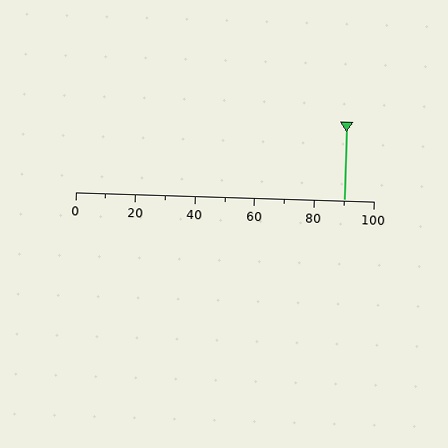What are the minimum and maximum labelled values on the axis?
The axis runs from 0 to 100.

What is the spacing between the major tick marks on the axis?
The major ticks are spaced 20 apart.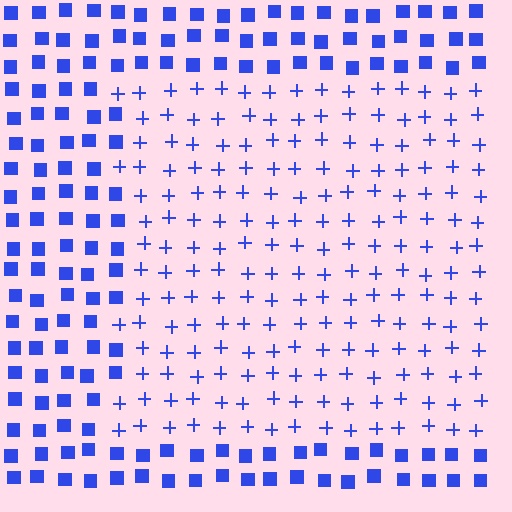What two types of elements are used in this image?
The image uses plus signs inside the rectangle region and squares outside it.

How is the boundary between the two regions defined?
The boundary is defined by a change in element shape: plus signs inside vs. squares outside. All elements share the same color and spacing.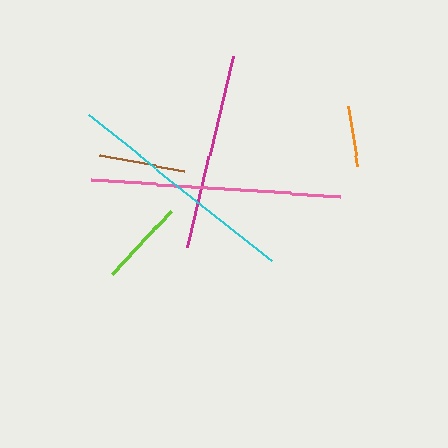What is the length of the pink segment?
The pink segment is approximately 249 pixels long.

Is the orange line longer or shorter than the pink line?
The pink line is longer than the orange line.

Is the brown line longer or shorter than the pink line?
The pink line is longer than the brown line.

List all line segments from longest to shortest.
From longest to shortest: pink, cyan, magenta, brown, lime, orange.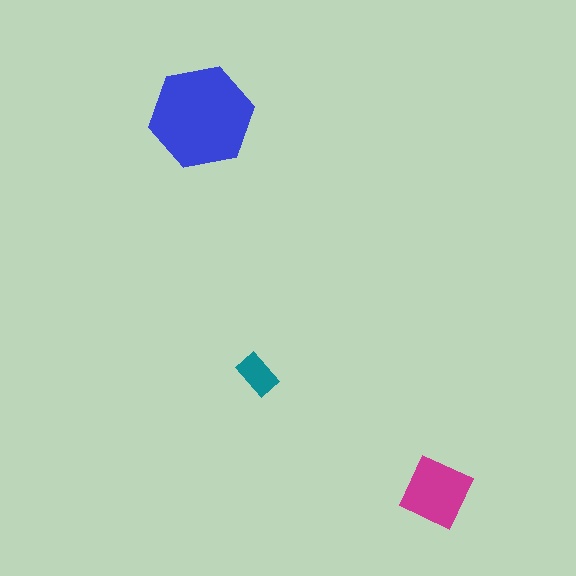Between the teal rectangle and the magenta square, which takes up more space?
The magenta square.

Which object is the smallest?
The teal rectangle.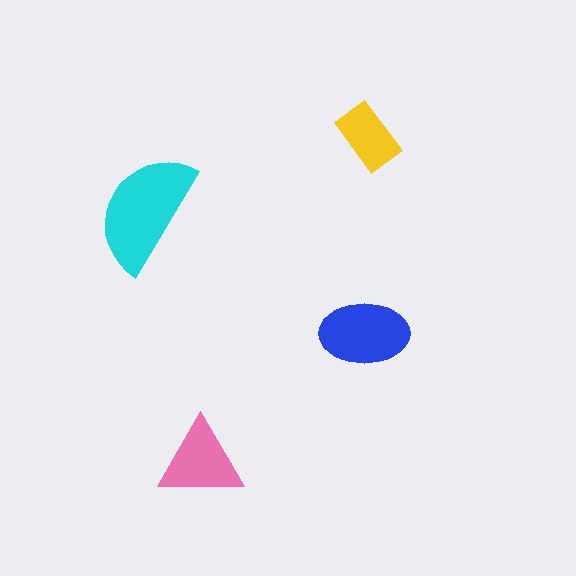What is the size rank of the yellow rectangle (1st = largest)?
4th.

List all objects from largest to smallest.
The cyan semicircle, the blue ellipse, the pink triangle, the yellow rectangle.